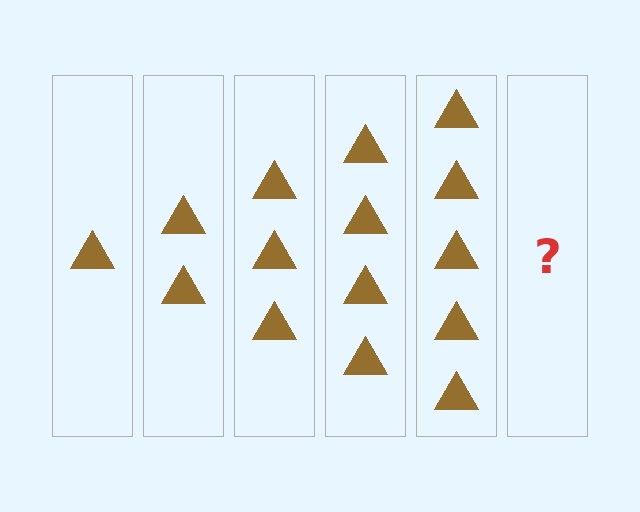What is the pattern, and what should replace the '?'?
The pattern is that each step adds one more triangle. The '?' should be 6 triangles.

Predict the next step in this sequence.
The next step is 6 triangles.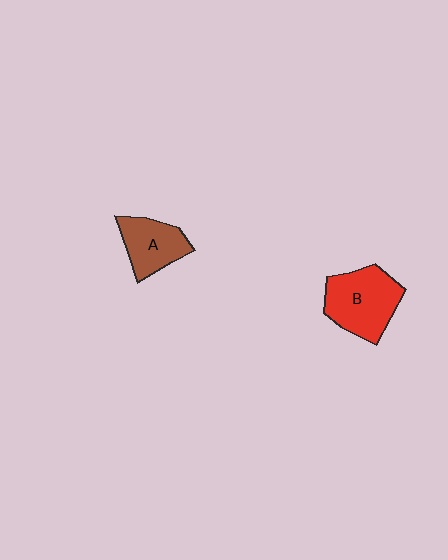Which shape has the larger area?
Shape B (red).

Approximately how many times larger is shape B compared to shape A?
Approximately 1.4 times.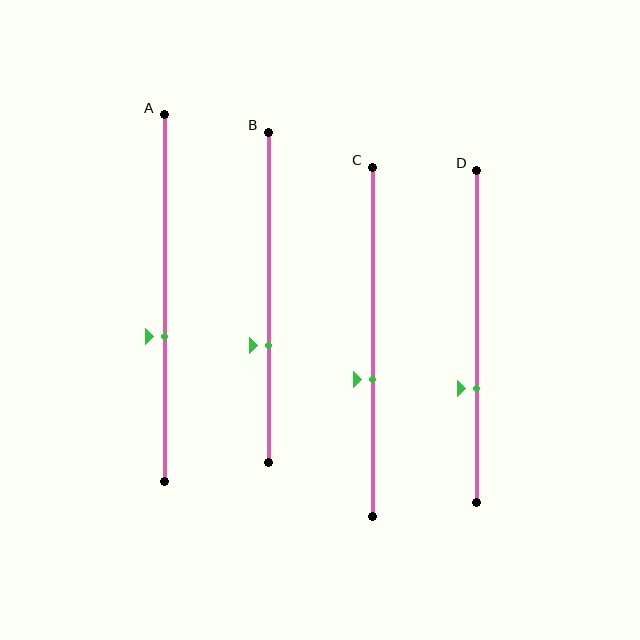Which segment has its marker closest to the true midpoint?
Segment A has its marker closest to the true midpoint.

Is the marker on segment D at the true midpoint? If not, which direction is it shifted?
No, the marker on segment D is shifted downward by about 16% of the segment length.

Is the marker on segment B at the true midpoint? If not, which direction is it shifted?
No, the marker on segment B is shifted downward by about 14% of the segment length.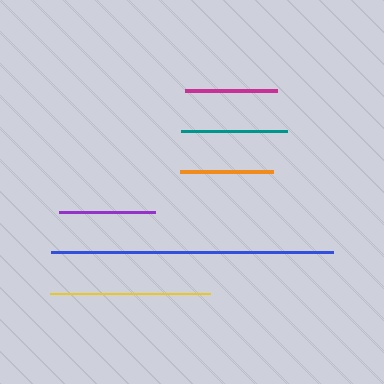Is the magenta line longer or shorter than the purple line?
The purple line is longer than the magenta line.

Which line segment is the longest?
The blue line is the longest at approximately 282 pixels.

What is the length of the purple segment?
The purple segment is approximately 95 pixels long.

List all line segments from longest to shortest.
From longest to shortest: blue, yellow, teal, purple, orange, magenta.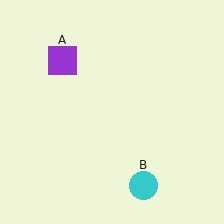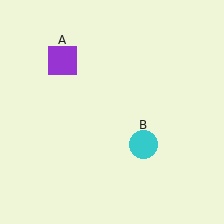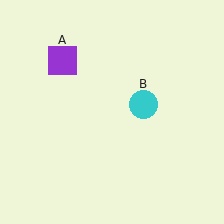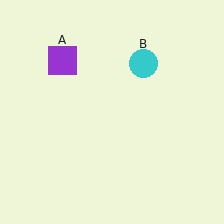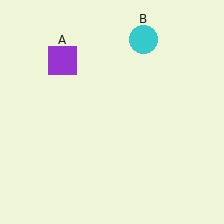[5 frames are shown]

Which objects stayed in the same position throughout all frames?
Purple square (object A) remained stationary.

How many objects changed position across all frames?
1 object changed position: cyan circle (object B).